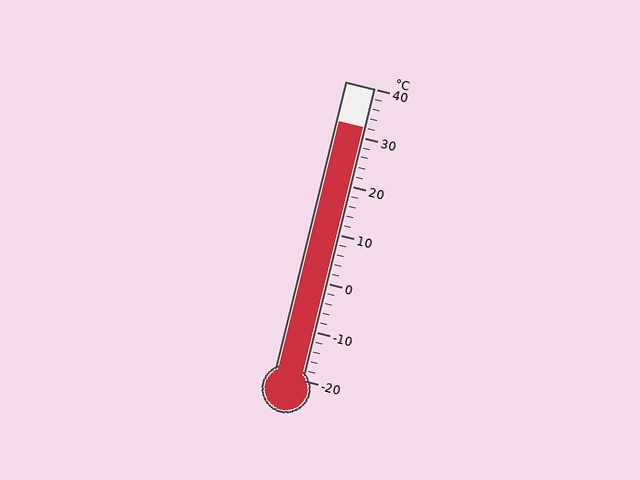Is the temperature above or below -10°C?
The temperature is above -10°C.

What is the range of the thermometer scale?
The thermometer scale ranges from -20°C to 40°C.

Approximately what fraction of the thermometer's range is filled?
The thermometer is filled to approximately 85% of its range.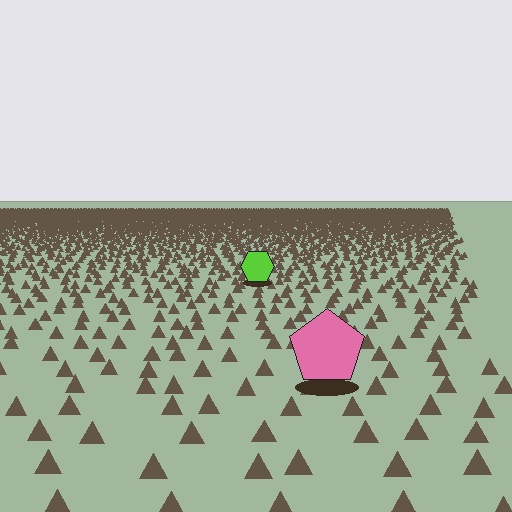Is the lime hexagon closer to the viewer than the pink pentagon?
No. The pink pentagon is closer — you can tell from the texture gradient: the ground texture is coarser near it.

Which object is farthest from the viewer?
The lime hexagon is farthest from the viewer. It appears smaller and the ground texture around it is denser.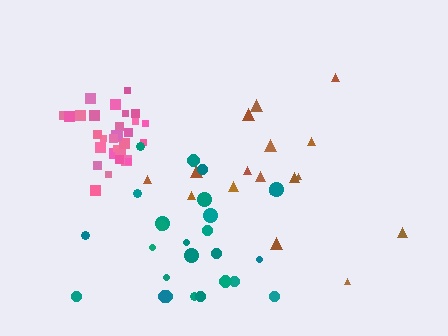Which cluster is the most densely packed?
Pink.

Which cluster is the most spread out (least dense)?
Brown.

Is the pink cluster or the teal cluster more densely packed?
Pink.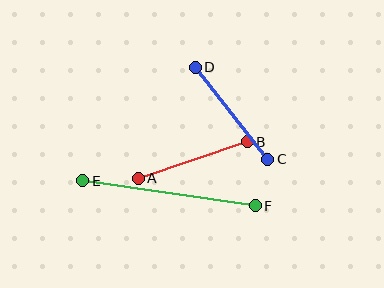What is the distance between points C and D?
The distance is approximately 117 pixels.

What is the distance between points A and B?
The distance is approximately 115 pixels.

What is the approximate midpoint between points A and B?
The midpoint is at approximately (193, 160) pixels.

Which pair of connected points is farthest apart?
Points E and F are farthest apart.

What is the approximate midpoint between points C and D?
The midpoint is at approximately (232, 113) pixels.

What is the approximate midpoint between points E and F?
The midpoint is at approximately (169, 193) pixels.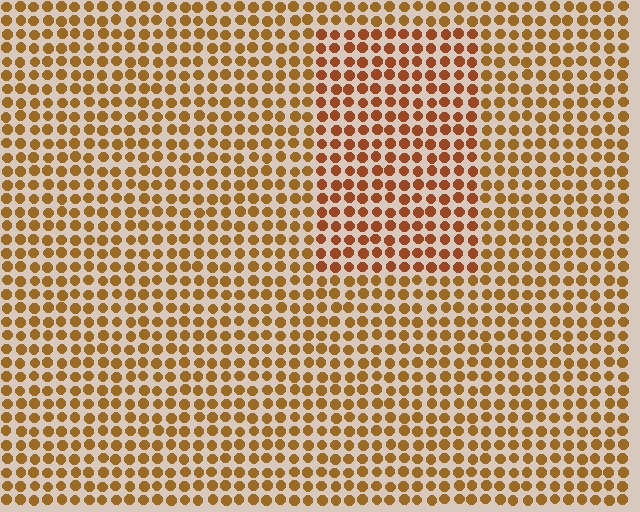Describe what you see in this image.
The image is filled with small brown elements in a uniform arrangement. A rectangle-shaped region is visible where the elements are tinted to a slightly different hue, forming a subtle color boundary.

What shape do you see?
I see a rectangle.